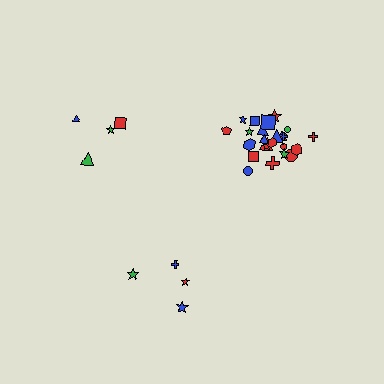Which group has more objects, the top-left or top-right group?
The top-right group.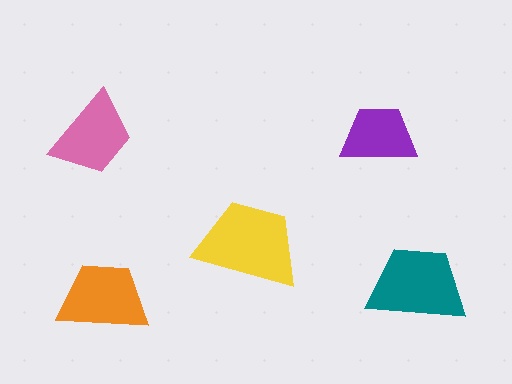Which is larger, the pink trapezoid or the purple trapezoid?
The pink one.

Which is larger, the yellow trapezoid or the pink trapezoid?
The yellow one.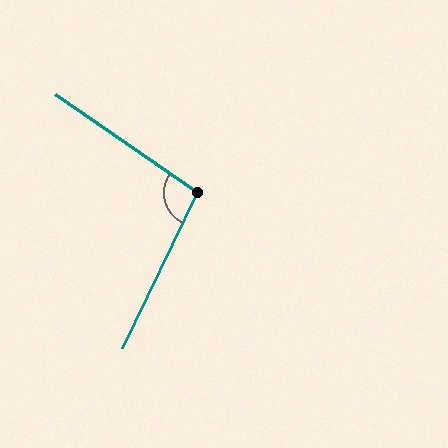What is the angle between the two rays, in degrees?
Approximately 99 degrees.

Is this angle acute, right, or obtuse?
It is obtuse.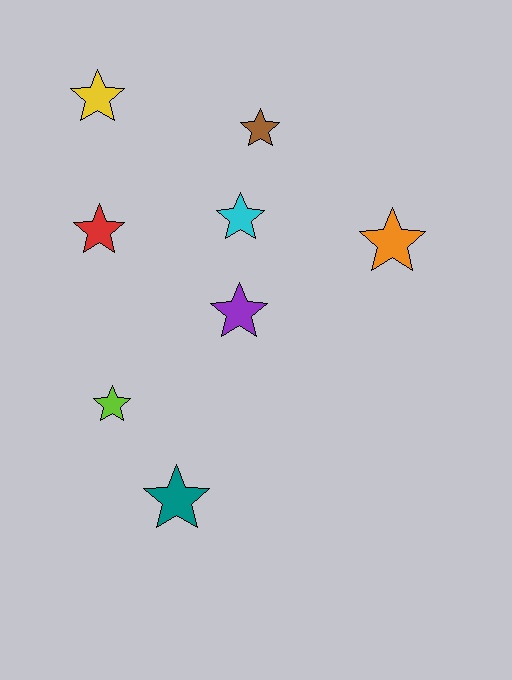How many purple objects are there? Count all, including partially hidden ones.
There is 1 purple object.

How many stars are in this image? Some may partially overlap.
There are 8 stars.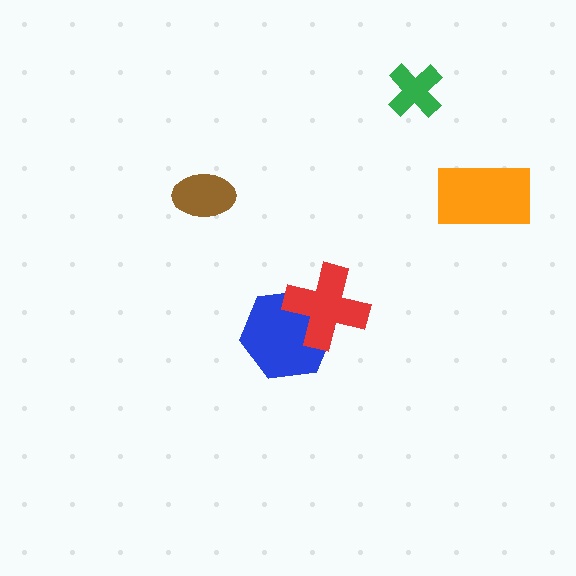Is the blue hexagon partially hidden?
Yes, it is partially covered by another shape.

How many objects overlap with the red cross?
1 object overlaps with the red cross.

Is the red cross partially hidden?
No, no other shape covers it.